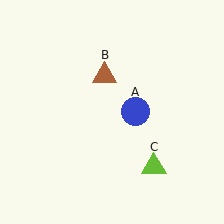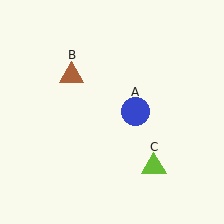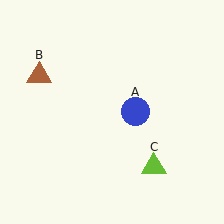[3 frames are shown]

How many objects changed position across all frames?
1 object changed position: brown triangle (object B).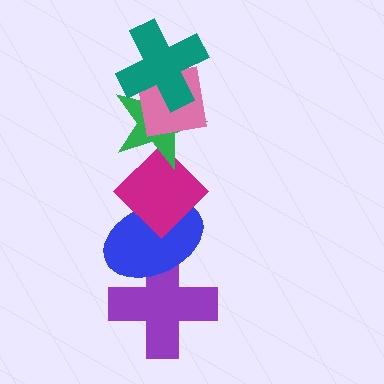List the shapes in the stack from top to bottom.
From top to bottom: the teal cross, the pink square, the green star, the magenta diamond, the blue ellipse, the purple cross.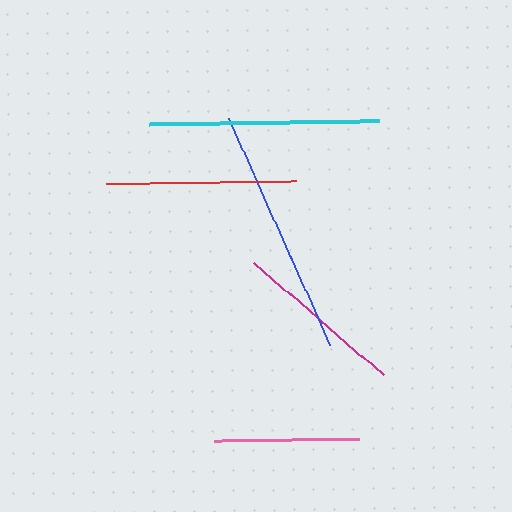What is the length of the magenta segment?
The magenta segment is approximately 171 pixels long.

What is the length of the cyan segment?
The cyan segment is approximately 230 pixels long.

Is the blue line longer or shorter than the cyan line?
The blue line is longer than the cyan line.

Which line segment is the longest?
The blue line is the longest at approximately 249 pixels.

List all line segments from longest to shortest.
From longest to shortest: blue, cyan, red, magenta, pink.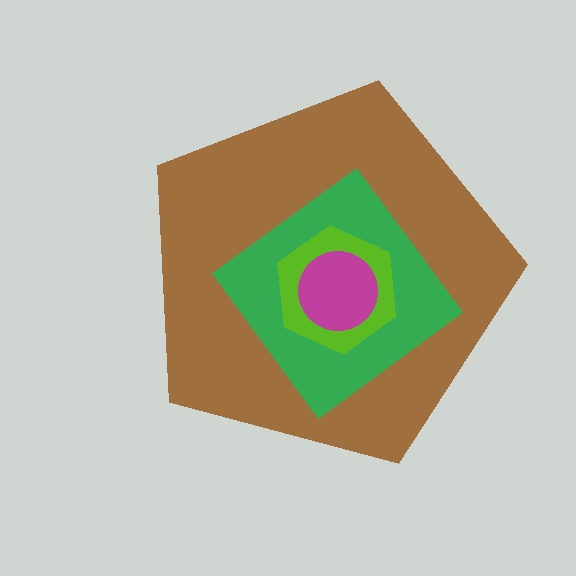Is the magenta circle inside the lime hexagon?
Yes.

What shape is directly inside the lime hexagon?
The magenta circle.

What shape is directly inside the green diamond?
The lime hexagon.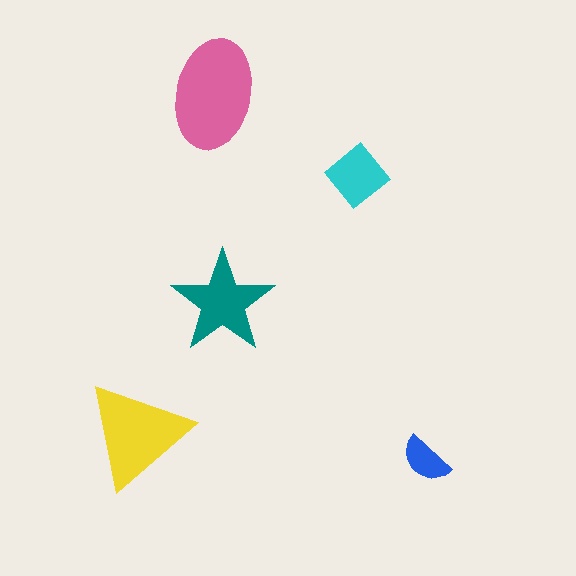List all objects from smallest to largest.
The blue semicircle, the cyan diamond, the teal star, the yellow triangle, the pink ellipse.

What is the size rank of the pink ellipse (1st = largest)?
1st.